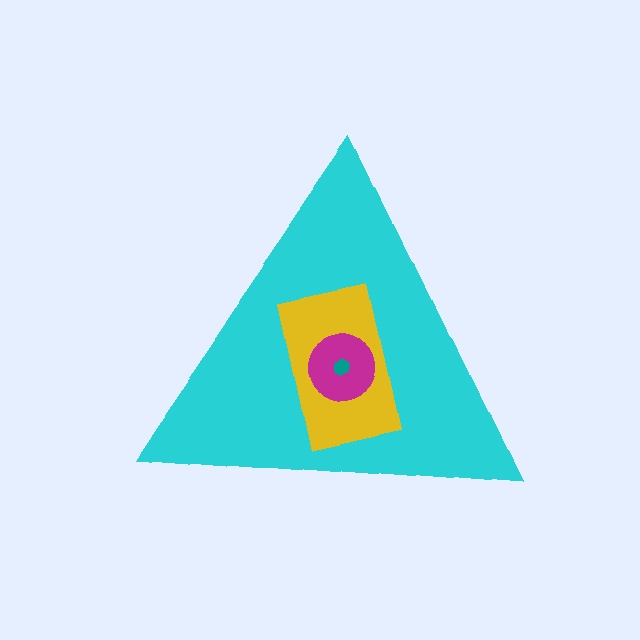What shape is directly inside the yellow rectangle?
The magenta circle.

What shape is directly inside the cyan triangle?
The yellow rectangle.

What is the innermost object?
The teal hexagon.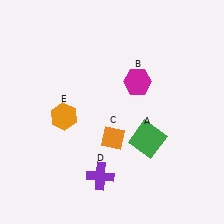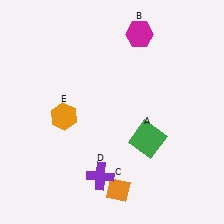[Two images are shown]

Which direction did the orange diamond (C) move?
The orange diamond (C) moved down.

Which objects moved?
The objects that moved are: the magenta hexagon (B), the orange diamond (C).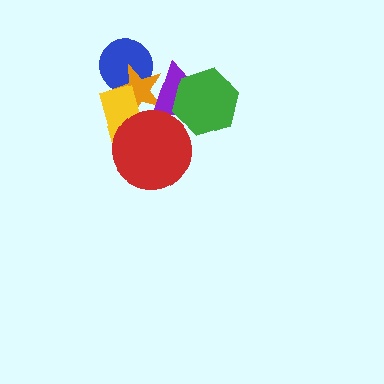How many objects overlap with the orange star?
3 objects overlap with the orange star.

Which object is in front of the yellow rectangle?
The red circle is in front of the yellow rectangle.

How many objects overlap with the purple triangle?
3 objects overlap with the purple triangle.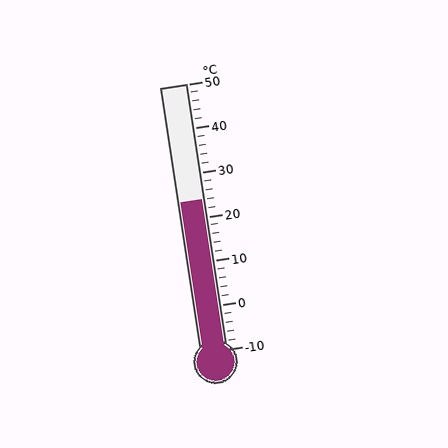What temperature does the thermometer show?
The thermometer shows approximately 24°C.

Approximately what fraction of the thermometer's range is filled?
The thermometer is filled to approximately 55% of its range.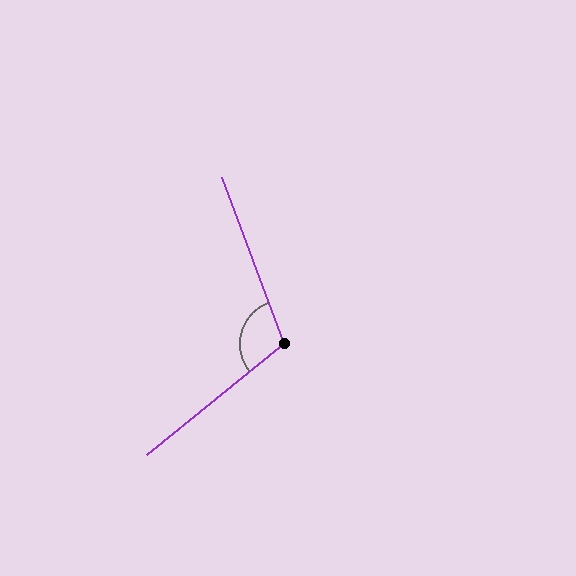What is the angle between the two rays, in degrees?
Approximately 109 degrees.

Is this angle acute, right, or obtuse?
It is obtuse.